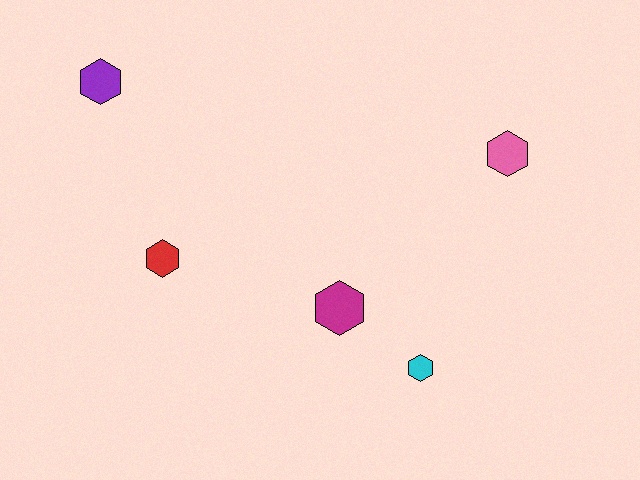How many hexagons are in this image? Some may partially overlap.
There are 5 hexagons.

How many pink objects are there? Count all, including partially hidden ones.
There is 1 pink object.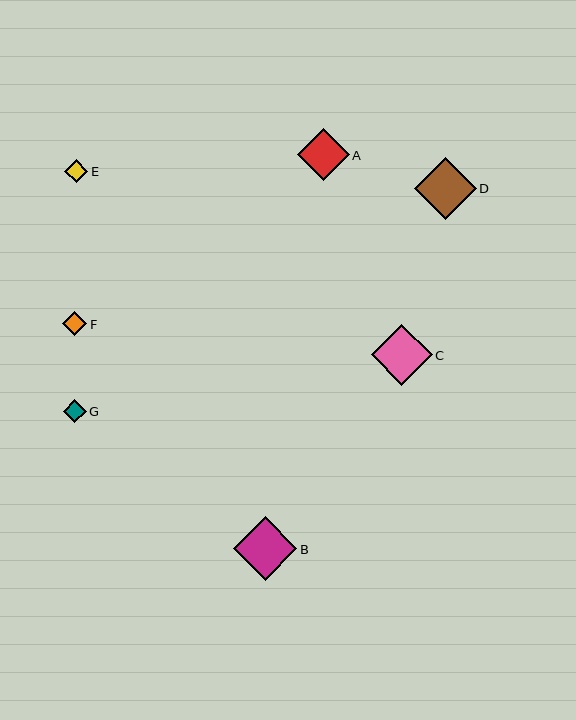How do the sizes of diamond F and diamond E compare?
Diamond F and diamond E are approximately the same size.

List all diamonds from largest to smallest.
From largest to smallest: B, D, C, A, F, G, E.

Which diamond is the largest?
Diamond B is the largest with a size of approximately 63 pixels.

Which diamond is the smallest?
Diamond E is the smallest with a size of approximately 23 pixels.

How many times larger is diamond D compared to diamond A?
Diamond D is approximately 1.2 times the size of diamond A.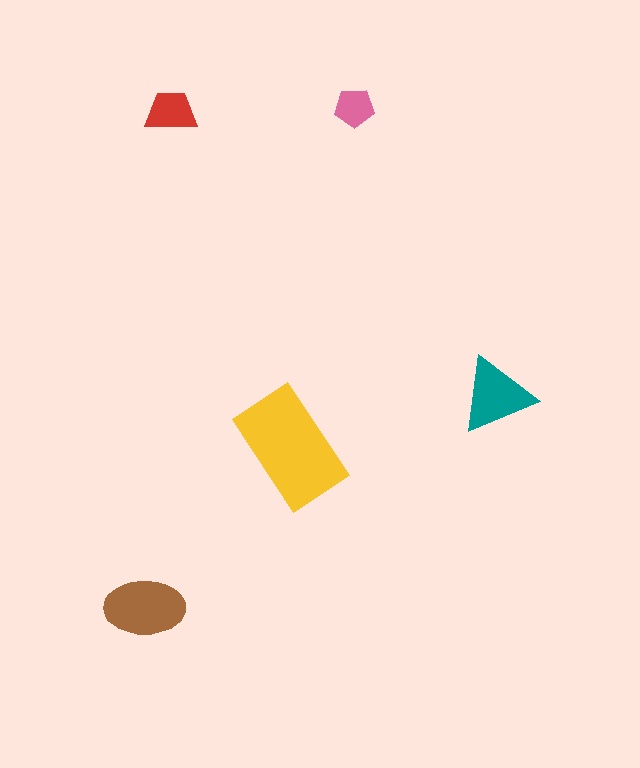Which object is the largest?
The yellow rectangle.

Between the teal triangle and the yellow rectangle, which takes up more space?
The yellow rectangle.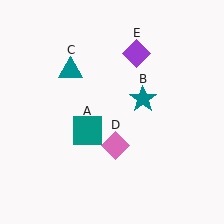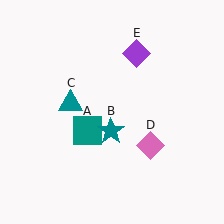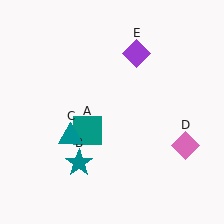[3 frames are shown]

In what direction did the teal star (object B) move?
The teal star (object B) moved down and to the left.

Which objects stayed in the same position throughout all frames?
Teal square (object A) and purple diamond (object E) remained stationary.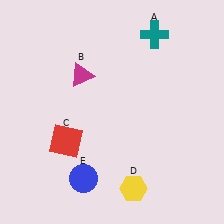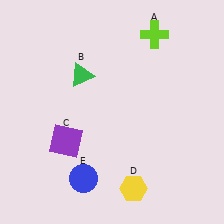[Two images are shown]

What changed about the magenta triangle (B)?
In Image 1, B is magenta. In Image 2, it changed to green.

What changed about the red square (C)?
In Image 1, C is red. In Image 2, it changed to purple.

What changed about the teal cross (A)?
In Image 1, A is teal. In Image 2, it changed to lime.